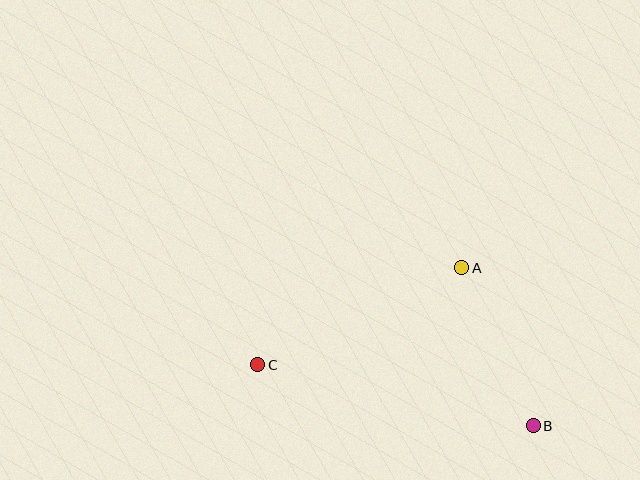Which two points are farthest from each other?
Points B and C are farthest from each other.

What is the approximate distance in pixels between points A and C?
The distance between A and C is approximately 226 pixels.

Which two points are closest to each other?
Points A and B are closest to each other.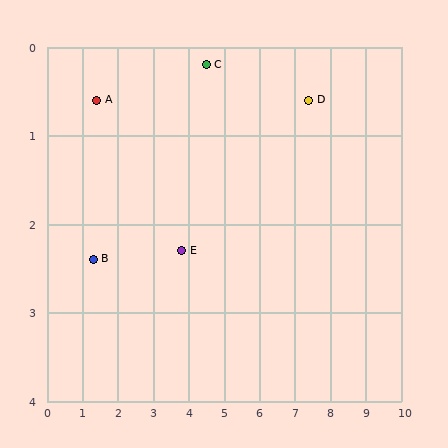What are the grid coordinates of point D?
Point D is at approximately (7.4, 0.6).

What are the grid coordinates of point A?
Point A is at approximately (1.4, 0.6).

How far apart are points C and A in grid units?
Points C and A are about 3.1 grid units apart.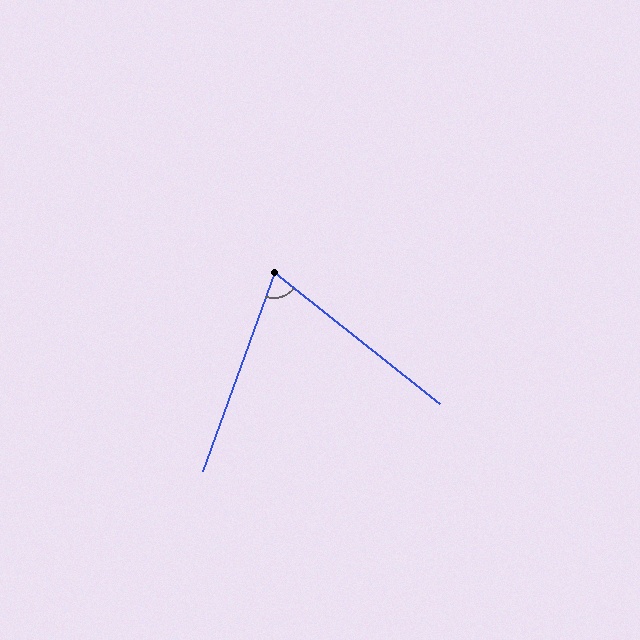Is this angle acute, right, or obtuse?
It is acute.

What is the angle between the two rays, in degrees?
Approximately 71 degrees.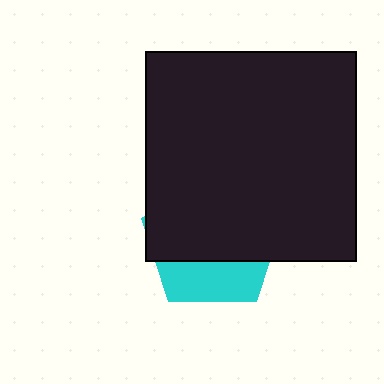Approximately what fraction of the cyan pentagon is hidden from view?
Roughly 69% of the cyan pentagon is hidden behind the black square.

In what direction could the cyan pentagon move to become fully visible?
The cyan pentagon could move down. That would shift it out from behind the black square entirely.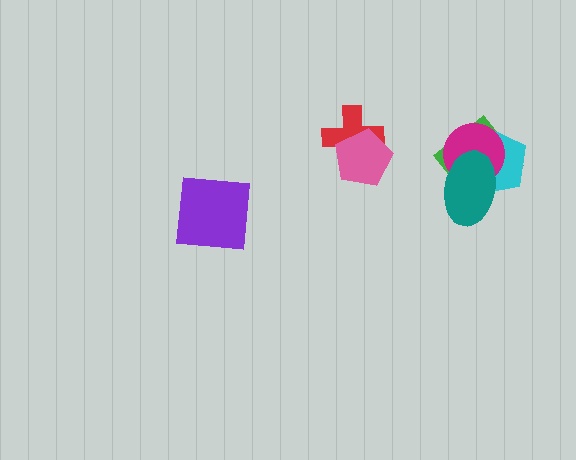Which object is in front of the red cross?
The pink pentagon is in front of the red cross.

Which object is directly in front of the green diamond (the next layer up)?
The cyan pentagon is directly in front of the green diamond.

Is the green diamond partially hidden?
Yes, it is partially covered by another shape.